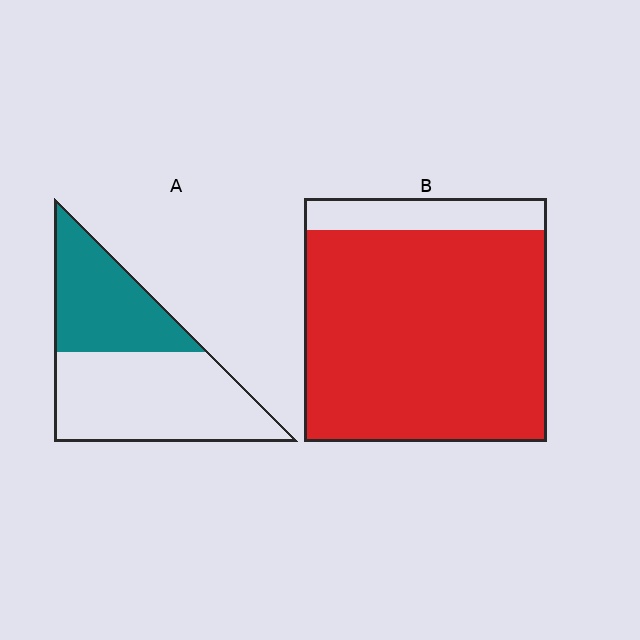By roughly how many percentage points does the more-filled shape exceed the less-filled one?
By roughly 45 percentage points (B over A).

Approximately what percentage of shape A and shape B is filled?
A is approximately 40% and B is approximately 85%.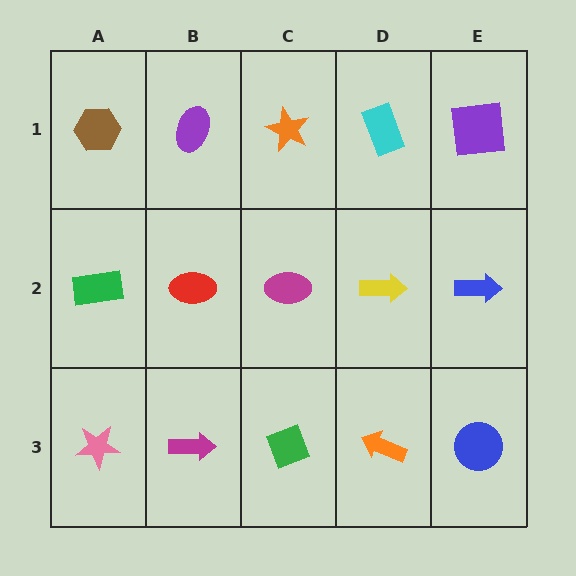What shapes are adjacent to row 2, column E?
A purple square (row 1, column E), a blue circle (row 3, column E), a yellow arrow (row 2, column D).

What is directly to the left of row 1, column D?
An orange star.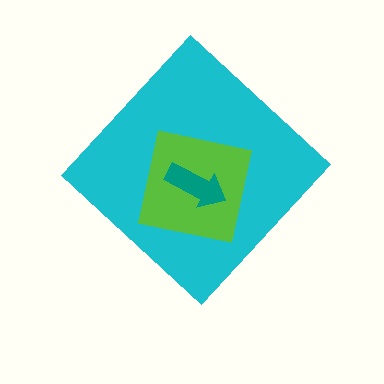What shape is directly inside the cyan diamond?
The lime square.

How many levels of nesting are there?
3.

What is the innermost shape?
The teal arrow.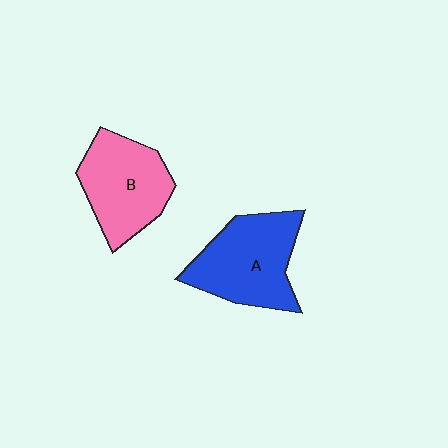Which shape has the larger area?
Shape A (blue).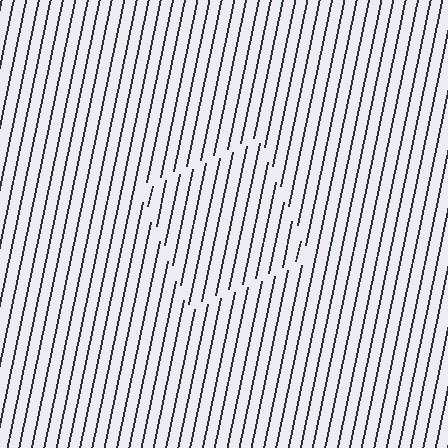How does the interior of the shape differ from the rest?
The interior of the shape contains the same grating, shifted by half a period — the contour is defined by the phase discontinuity where line-ends from the inner and outer gratings abut.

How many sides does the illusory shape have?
4 sides — the line-ends trace a square.